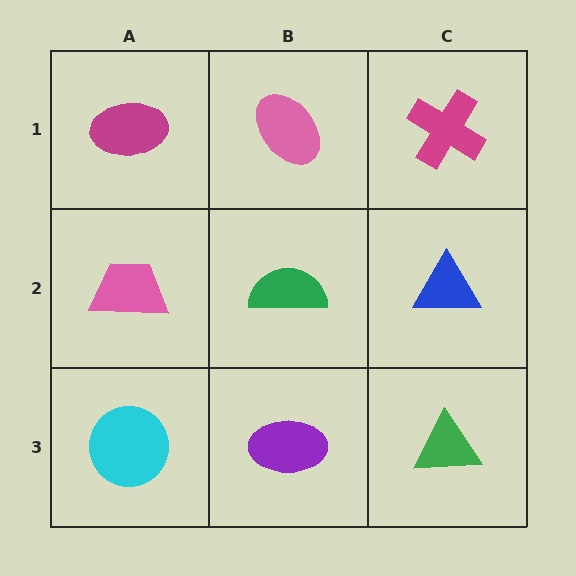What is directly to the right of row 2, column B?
A blue triangle.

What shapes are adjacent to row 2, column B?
A pink ellipse (row 1, column B), a purple ellipse (row 3, column B), a pink trapezoid (row 2, column A), a blue triangle (row 2, column C).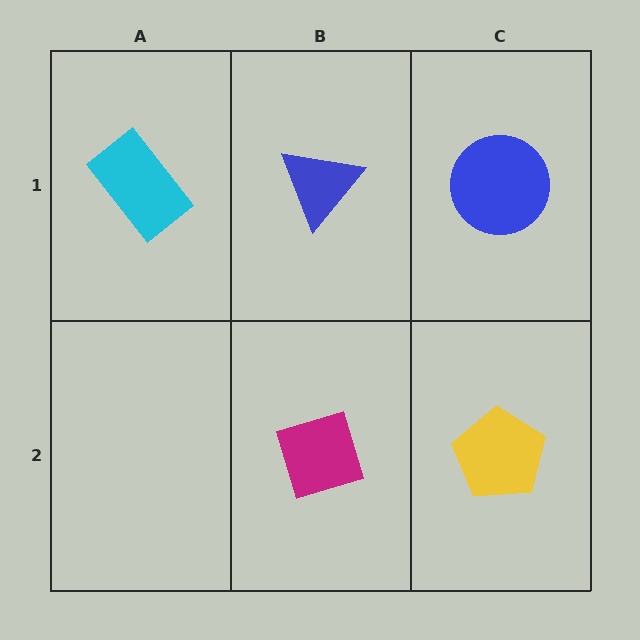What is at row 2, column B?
A magenta diamond.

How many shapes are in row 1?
3 shapes.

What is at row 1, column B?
A blue triangle.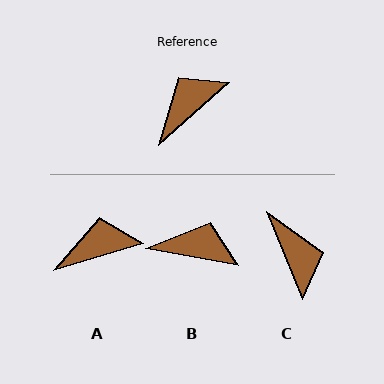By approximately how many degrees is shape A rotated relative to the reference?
Approximately 25 degrees clockwise.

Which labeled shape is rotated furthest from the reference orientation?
C, about 109 degrees away.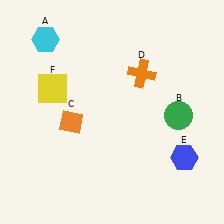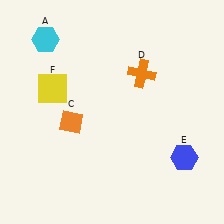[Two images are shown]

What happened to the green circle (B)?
The green circle (B) was removed in Image 2. It was in the bottom-right area of Image 1.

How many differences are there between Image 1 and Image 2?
There is 1 difference between the two images.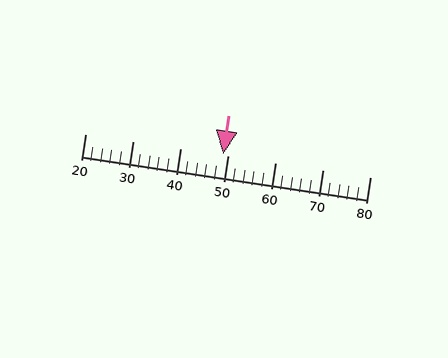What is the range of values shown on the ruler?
The ruler shows values from 20 to 80.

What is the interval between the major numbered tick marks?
The major tick marks are spaced 10 units apart.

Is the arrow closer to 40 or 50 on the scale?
The arrow is closer to 50.